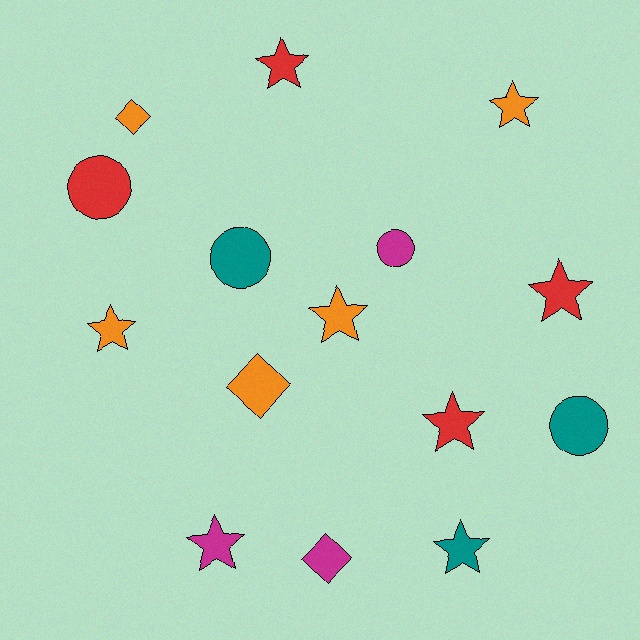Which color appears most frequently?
Orange, with 5 objects.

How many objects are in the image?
There are 15 objects.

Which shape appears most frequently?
Star, with 8 objects.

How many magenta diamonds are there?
There is 1 magenta diamond.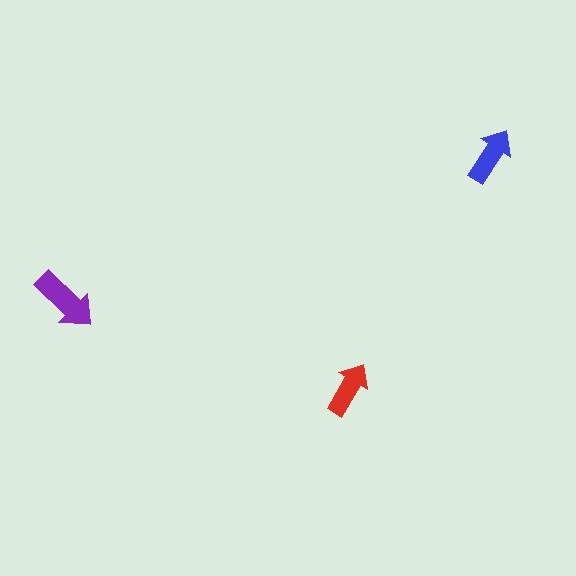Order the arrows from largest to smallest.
the purple one, the blue one, the red one.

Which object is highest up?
The blue arrow is topmost.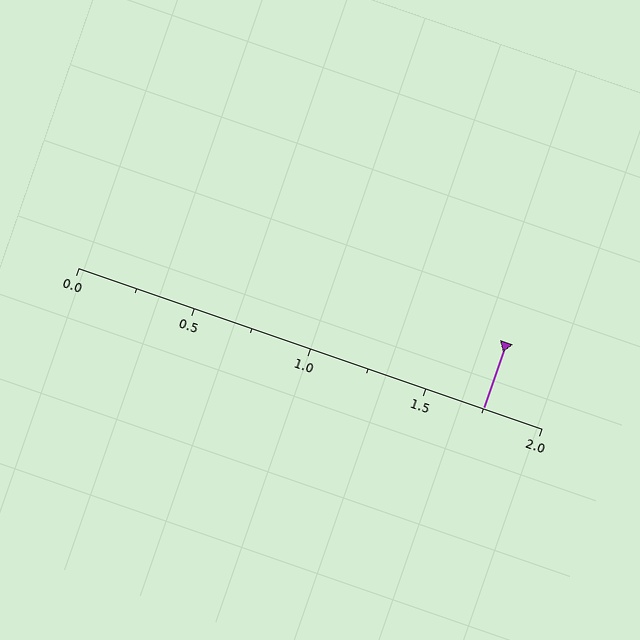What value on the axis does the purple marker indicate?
The marker indicates approximately 1.75.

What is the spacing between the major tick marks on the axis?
The major ticks are spaced 0.5 apart.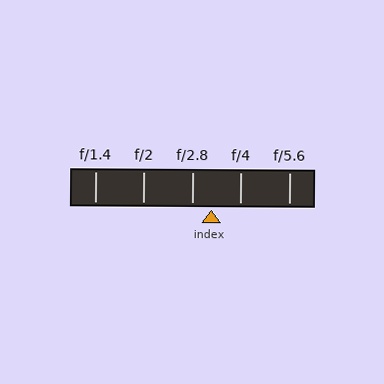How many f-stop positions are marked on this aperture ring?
There are 5 f-stop positions marked.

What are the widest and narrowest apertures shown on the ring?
The widest aperture shown is f/1.4 and the narrowest is f/5.6.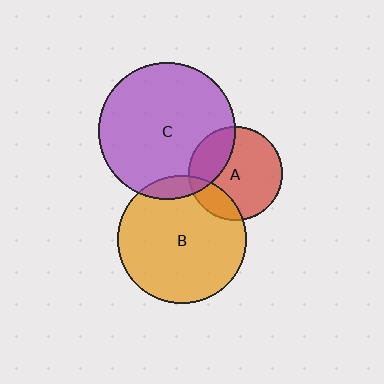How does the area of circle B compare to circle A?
Approximately 1.9 times.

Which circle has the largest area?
Circle C (purple).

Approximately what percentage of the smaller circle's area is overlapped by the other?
Approximately 10%.